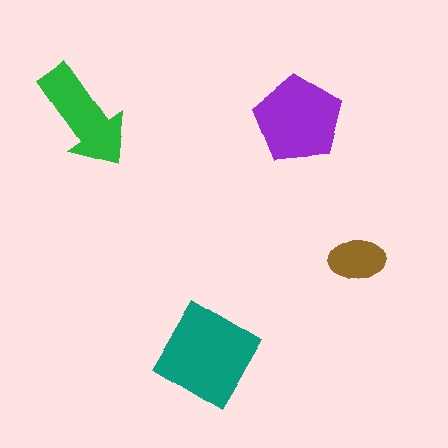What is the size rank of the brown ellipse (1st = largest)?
4th.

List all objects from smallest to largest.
The brown ellipse, the green arrow, the purple pentagon, the teal diamond.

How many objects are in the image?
There are 4 objects in the image.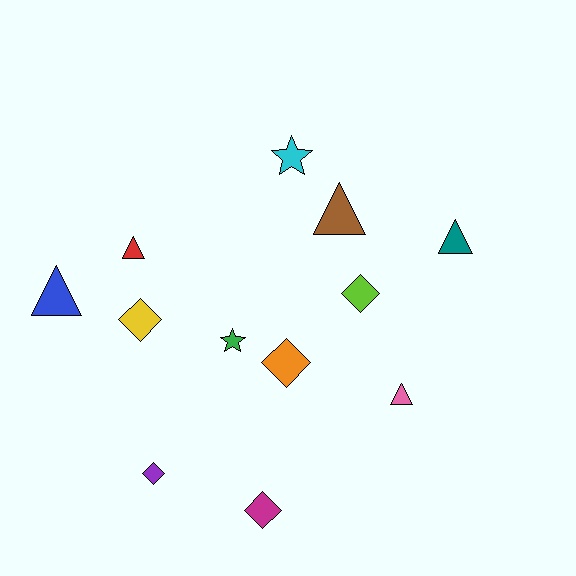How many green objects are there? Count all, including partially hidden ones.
There is 1 green object.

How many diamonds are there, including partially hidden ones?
There are 5 diamonds.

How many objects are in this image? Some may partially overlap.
There are 12 objects.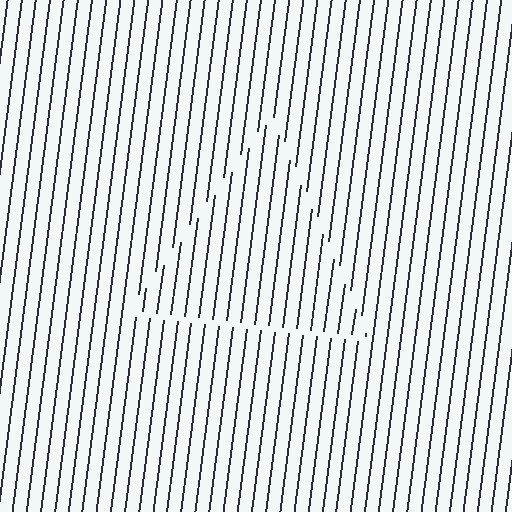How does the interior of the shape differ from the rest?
The interior of the shape contains the same grating, shifted by half a period — the contour is defined by the phase discontinuity where line-ends from the inner and outer gratings abut.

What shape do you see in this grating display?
An illusory triangle. The interior of the shape contains the same grating, shifted by half a period — the contour is defined by the phase discontinuity where line-ends from the inner and outer gratings abut.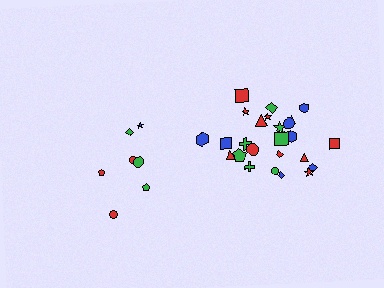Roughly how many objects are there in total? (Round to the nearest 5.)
Roughly 30 objects in total.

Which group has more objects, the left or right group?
The right group.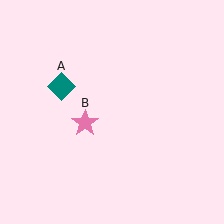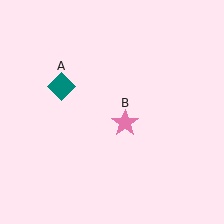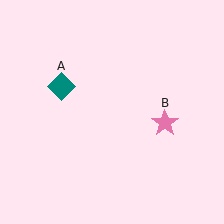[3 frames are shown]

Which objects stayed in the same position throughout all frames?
Teal diamond (object A) remained stationary.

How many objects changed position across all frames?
1 object changed position: pink star (object B).